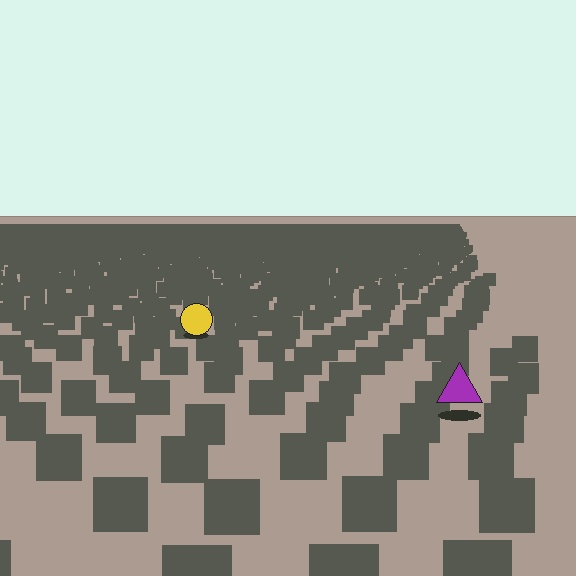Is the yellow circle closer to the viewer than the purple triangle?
No. The purple triangle is closer — you can tell from the texture gradient: the ground texture is coarser near it.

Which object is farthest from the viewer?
The yellow circle is farthest from the viewer. It appears smaller and the ground texture around it is denser.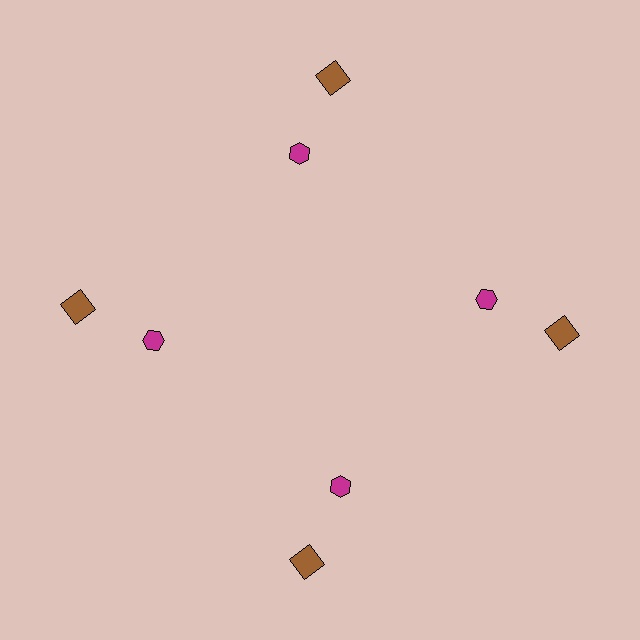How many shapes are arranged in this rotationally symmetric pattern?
There are 8 shapes, arranged in 4 groups of 2.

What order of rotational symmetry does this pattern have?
This pattern has 4-fold rotational symmetry.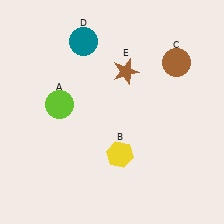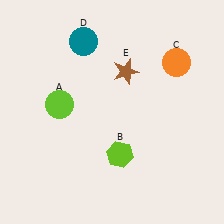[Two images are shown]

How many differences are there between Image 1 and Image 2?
There are 2 differences between the two images.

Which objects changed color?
B changed from yellow to lime. C changed from brown to orange.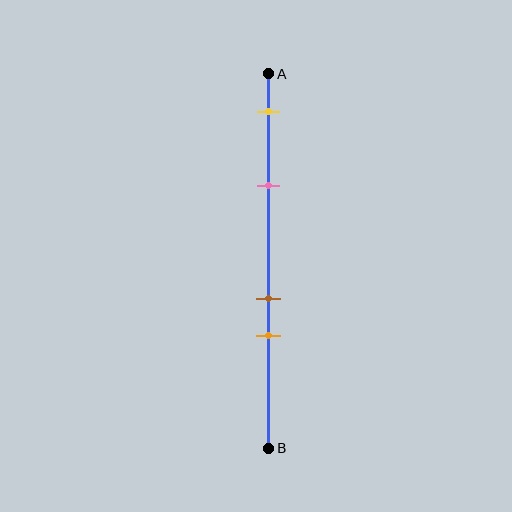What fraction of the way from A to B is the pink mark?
The pink mark is approximately 30% (0.3) of the way from A to B.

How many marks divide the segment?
There are 4 marks dividing the segment.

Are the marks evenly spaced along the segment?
No, the marks are not evenly spaced.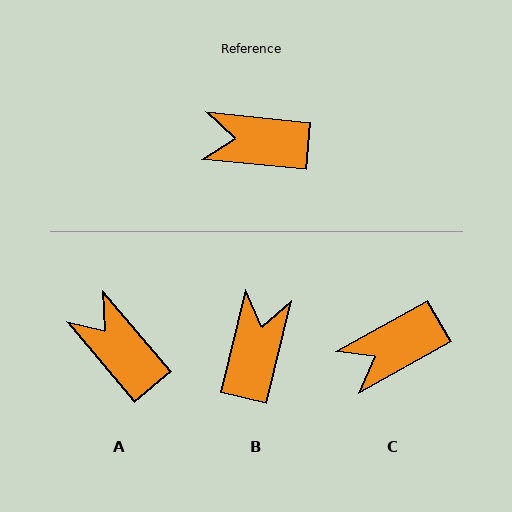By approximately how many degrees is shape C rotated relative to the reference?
Approximately 35 degrees counter-clockwise.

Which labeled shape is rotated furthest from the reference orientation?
B, about 98 degrees away.